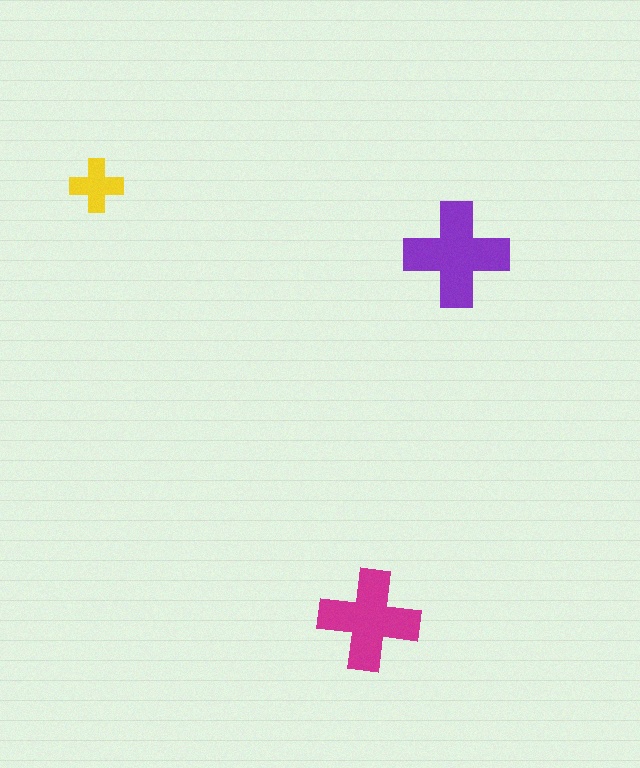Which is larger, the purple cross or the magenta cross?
The purple one.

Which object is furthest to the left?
The yellow cross is leftmost.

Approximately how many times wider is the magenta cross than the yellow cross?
About 2 times wider.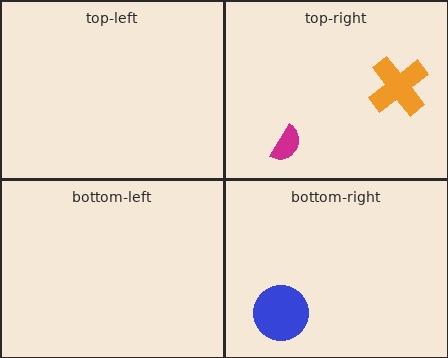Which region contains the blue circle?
The bottom-right region.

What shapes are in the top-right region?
The magenta semicircle, the orange cross.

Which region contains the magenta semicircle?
The top-right region.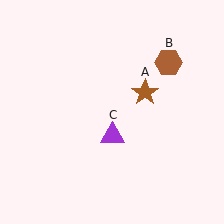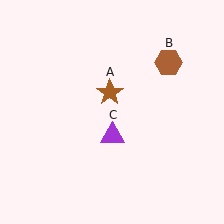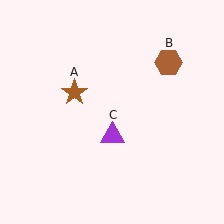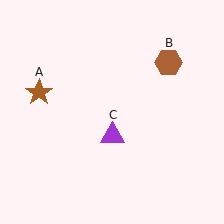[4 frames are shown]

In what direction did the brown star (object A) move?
The brown star (object A) moved left.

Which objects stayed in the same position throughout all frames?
Brown hexagon (object B) and purple triangle (object C) remained stationary.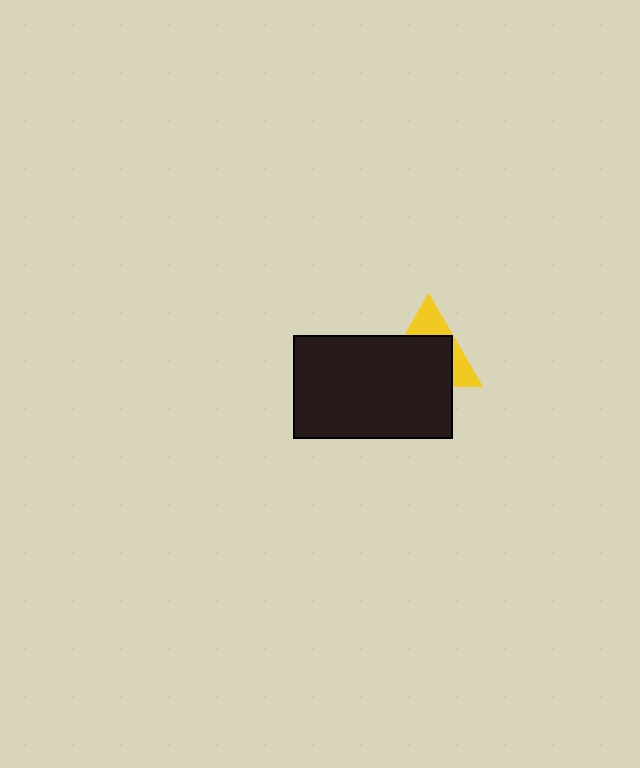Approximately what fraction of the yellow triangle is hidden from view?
Roughly 65% of the yellow triangle is hidden behind the black rectangle.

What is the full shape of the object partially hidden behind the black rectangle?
The partially hidden object is a yellow triangle.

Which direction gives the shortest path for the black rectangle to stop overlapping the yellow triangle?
Moving down gives the shortest separation.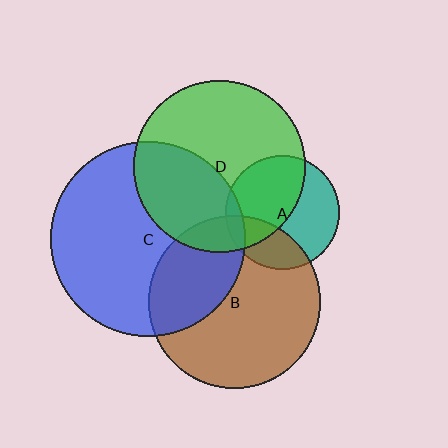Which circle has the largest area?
Circle C (blue).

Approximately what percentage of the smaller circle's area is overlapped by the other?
Approximately 40%.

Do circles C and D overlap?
Yes.